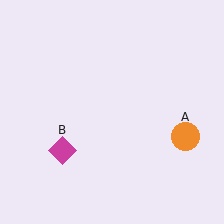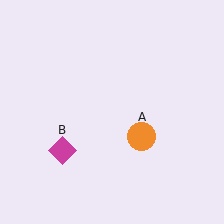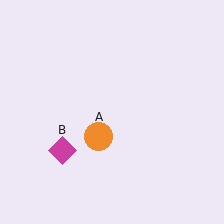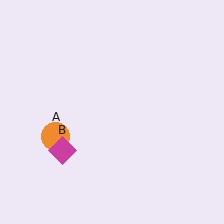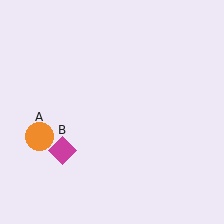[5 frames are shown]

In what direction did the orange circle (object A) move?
The orange circle (object A) moved left.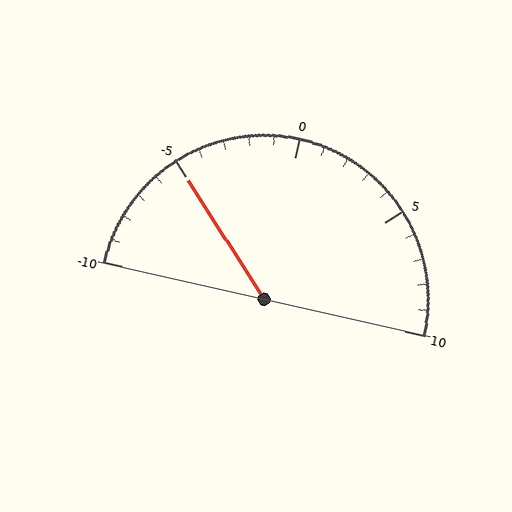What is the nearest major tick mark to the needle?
The nearest major tick mark is -5.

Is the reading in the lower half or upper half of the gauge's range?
The reading is in the lower half of the range (-10 to 10).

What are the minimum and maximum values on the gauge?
The gauge ranges from -10 to 10.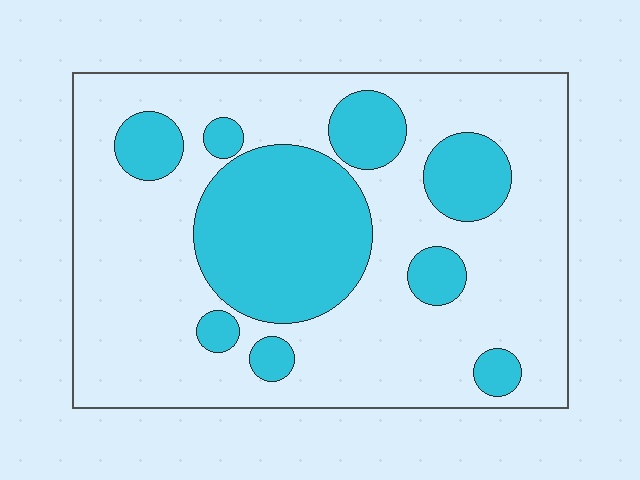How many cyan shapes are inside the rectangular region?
9.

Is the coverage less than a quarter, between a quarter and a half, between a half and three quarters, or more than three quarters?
Between a quarter and a half.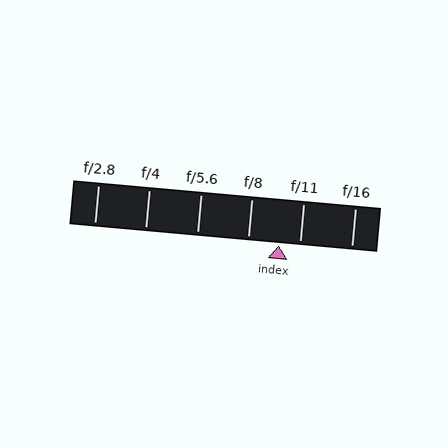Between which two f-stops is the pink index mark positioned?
The index mark is between f/8 and f/11.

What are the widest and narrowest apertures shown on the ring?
The widest aperture shown is f/2.8 and the narrowest is f/16.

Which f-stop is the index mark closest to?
The index mark is closest to f/11.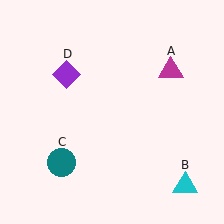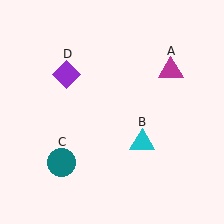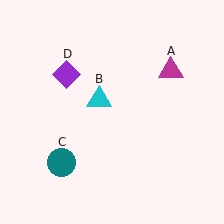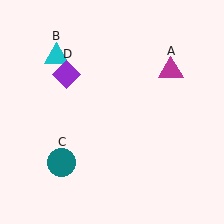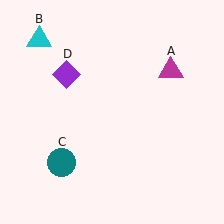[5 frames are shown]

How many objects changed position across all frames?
1 object changed position: cyan triangle (object B).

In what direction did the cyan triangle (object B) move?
The cyan triangle (object B) moved up and to the left.